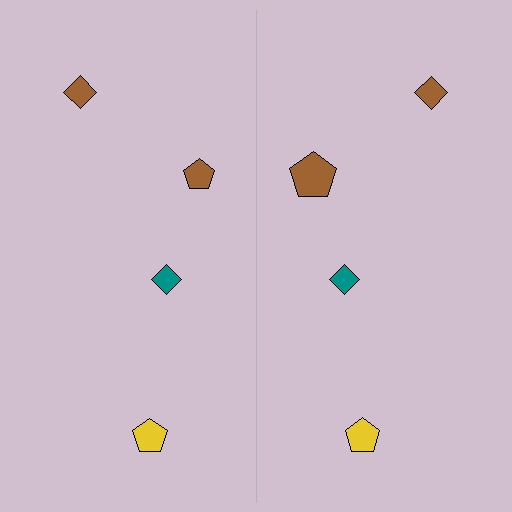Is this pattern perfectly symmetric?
No, the pattern is not perfectly symmetric. The brown pentagon on the right side has a different size than its mirror counterpart.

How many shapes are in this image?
There are 8 shapes in this image.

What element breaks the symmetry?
The brown pentagon on the right side has a different size than its mirror counterpart.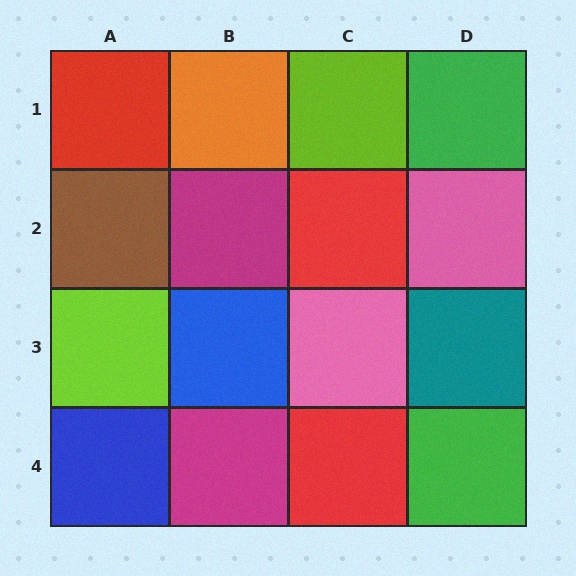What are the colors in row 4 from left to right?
Blue, magenta, red, green.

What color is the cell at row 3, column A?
Lime.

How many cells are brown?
1 cell is brown.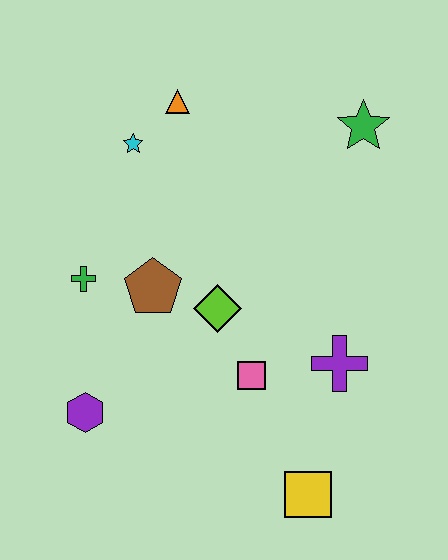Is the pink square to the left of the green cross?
No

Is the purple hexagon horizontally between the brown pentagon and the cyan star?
No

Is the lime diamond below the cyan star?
Yes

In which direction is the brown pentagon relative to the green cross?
The brown pentagon is to the right of the green cross.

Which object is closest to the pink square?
The lime diamond is closest to the pink square.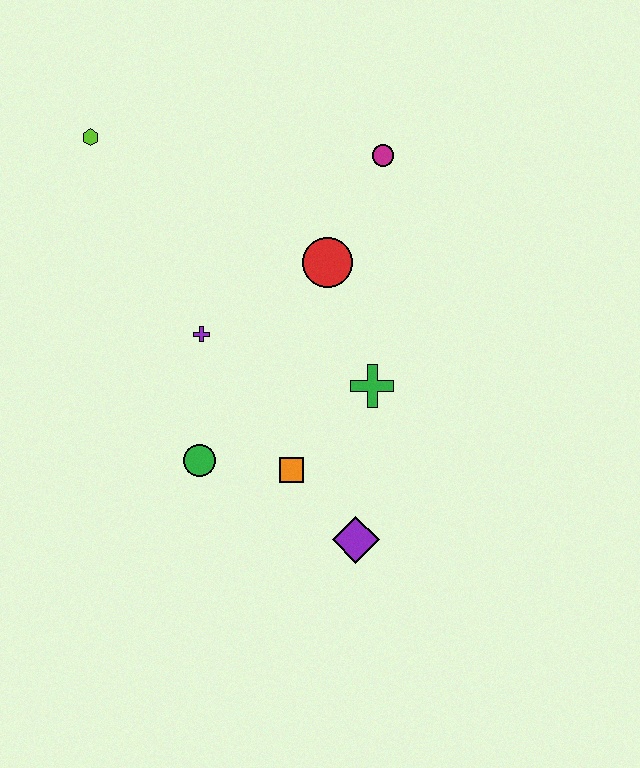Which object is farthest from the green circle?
The magenta circle is farthest from the green circle.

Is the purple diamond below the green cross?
Yes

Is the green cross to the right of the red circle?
Yes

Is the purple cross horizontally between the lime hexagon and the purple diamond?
Yes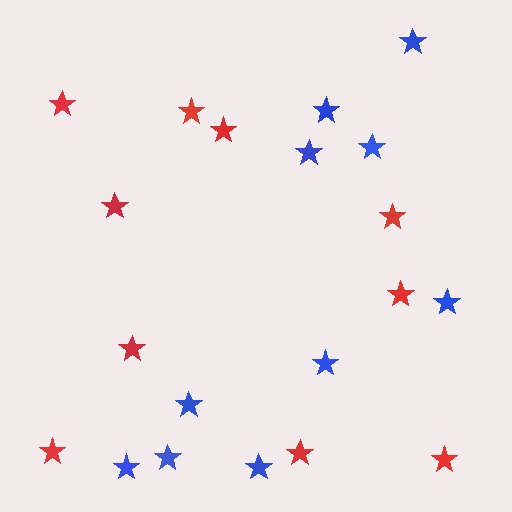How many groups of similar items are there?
There are 2 groups: one group of blue stars (10) and one group of red stars (10).